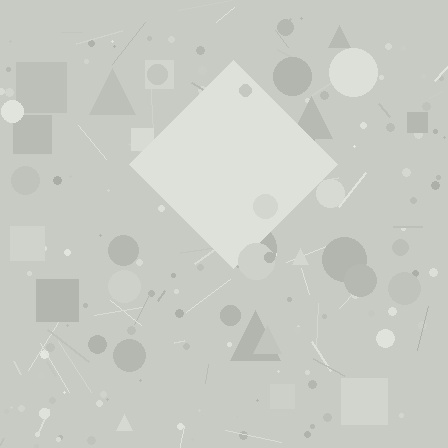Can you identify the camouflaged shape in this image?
The camouflaged shape is a diamond.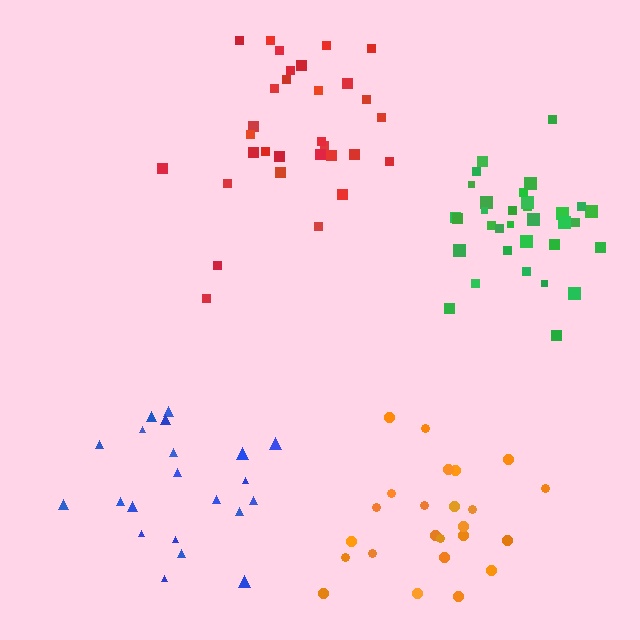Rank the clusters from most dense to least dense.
green, orange, red, blue.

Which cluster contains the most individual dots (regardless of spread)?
Green (33).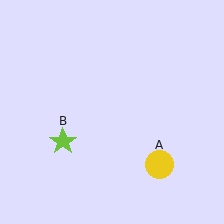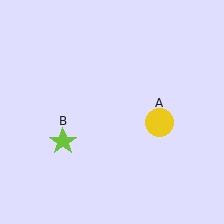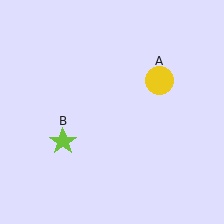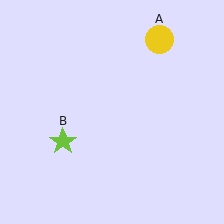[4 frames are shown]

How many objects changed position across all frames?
1 object changed position: yellow circle (object A).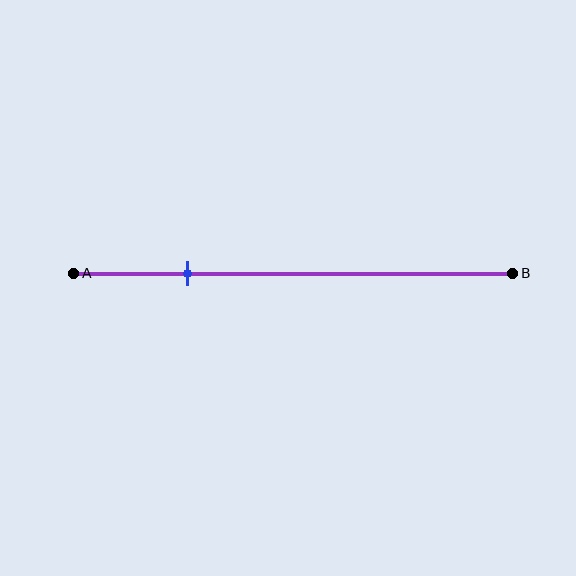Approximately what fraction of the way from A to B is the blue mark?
The blue mark is approximately 25% of the way from A to B.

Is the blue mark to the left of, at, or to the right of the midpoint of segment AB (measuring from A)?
The blue mark is to the left of the midpoint of segment AB.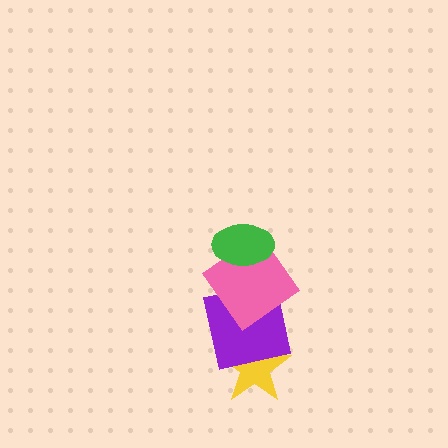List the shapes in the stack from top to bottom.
From top to bottom: the green ellipse, the pink diamond, the purple square, the yellow star.